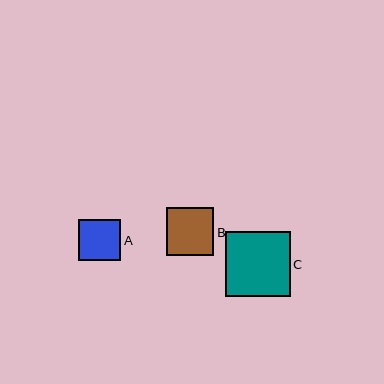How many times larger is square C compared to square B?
Square C is approximately 1.4 times the size of square B.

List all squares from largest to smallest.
From largest to smallest: C, B, A.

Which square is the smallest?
Square A is the smallest with a size of approximately 42 pixels.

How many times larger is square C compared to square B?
Square C is approximately 1.4 times the size of square B.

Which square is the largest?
Square C is the largest with a size of approximately 64 pixels.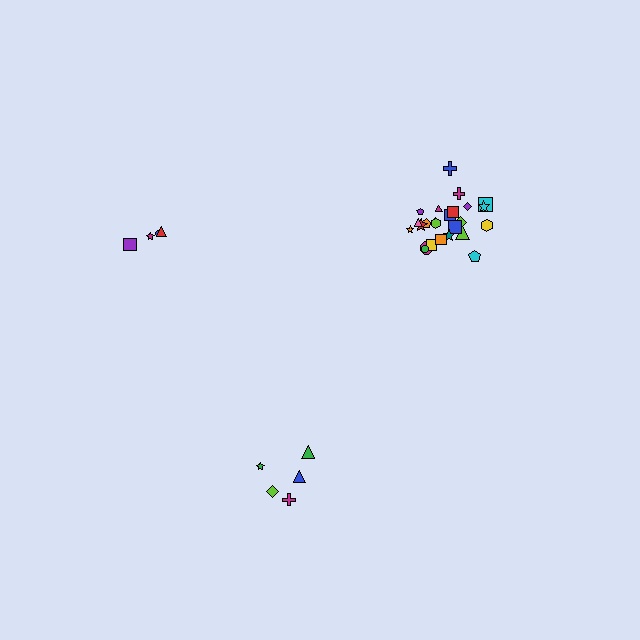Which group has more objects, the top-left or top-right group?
The top-right group.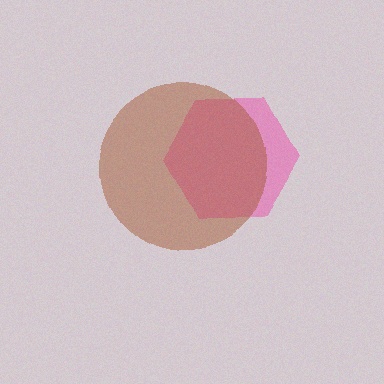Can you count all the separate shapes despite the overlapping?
Yes, there are 2 separate shapes.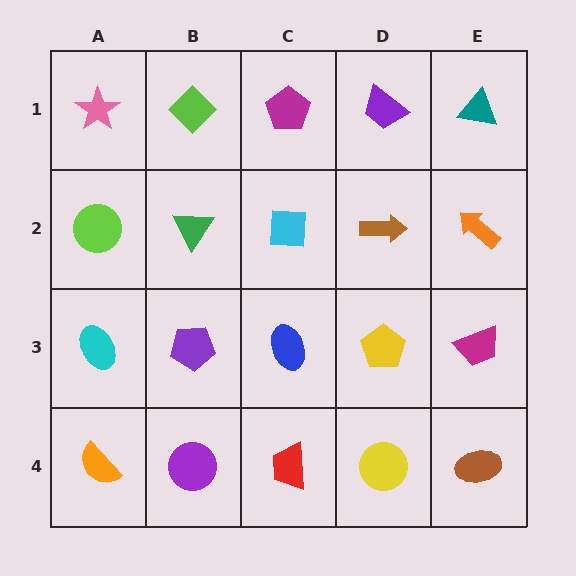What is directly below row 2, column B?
A purple pentagon.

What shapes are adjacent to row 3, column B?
A green triangle (row 2, column B), a purple circle (row 4, column B), a cyan ellipse (row 3, column A), a blue ellipse (row 3, column C).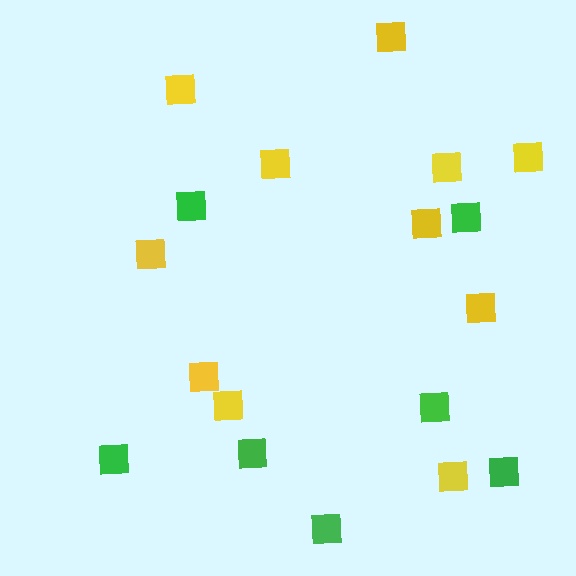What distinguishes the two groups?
There are 2 groups: one group of yellow squares (11) and one group of green squares (7).